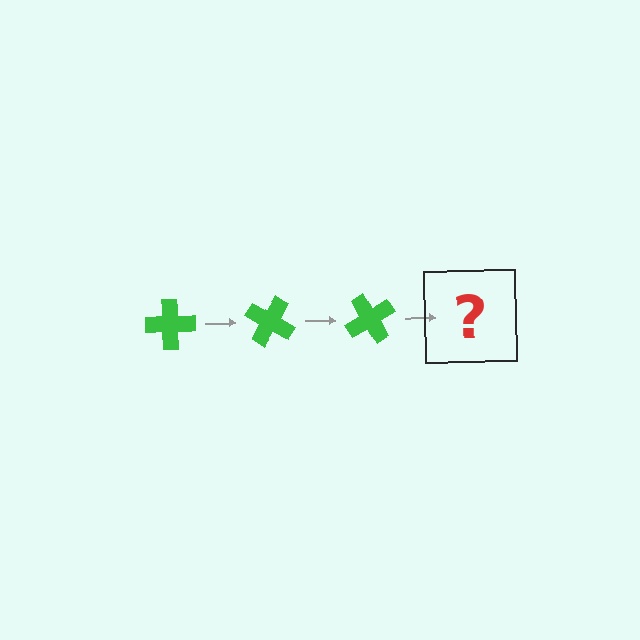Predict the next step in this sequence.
The next step is a green cross rotated 90 degrees.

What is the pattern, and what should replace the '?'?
The pattern is that the cross rotates 30 degrees each step. The '?' should be a green cross rotated 90 degrees.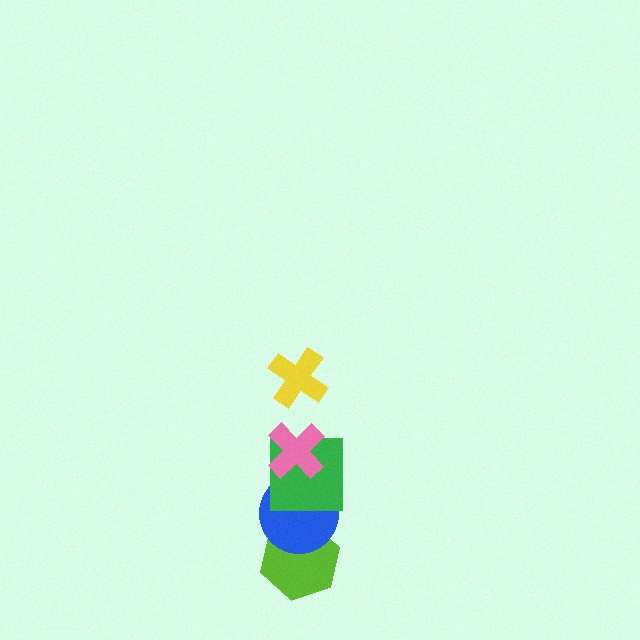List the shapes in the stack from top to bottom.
From top to bottom: the yellow cross, the pink cross, the green square, the blue circle, the lime hexagon.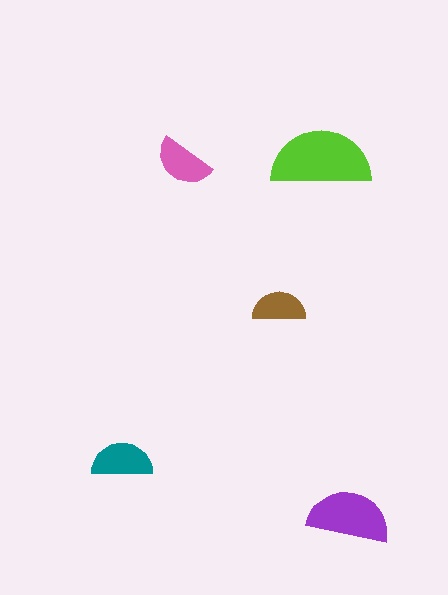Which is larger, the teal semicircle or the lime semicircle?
The lime one.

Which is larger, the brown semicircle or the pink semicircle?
The pink one.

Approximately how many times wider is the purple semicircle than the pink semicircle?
About 1.5 times wider.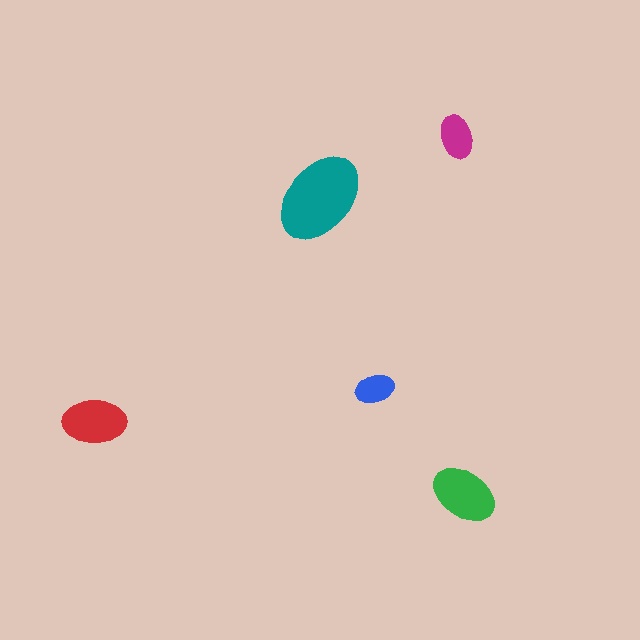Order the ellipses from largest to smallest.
the teal one, the green one, the red one, the magenta one, the blue one.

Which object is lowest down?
The green ellipse is bottommost.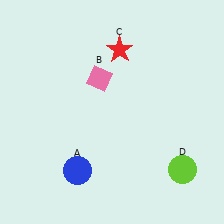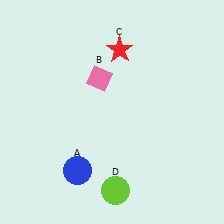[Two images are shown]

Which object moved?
The lime circle (D) moved left.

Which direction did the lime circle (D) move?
The lime circle (D) moved left.